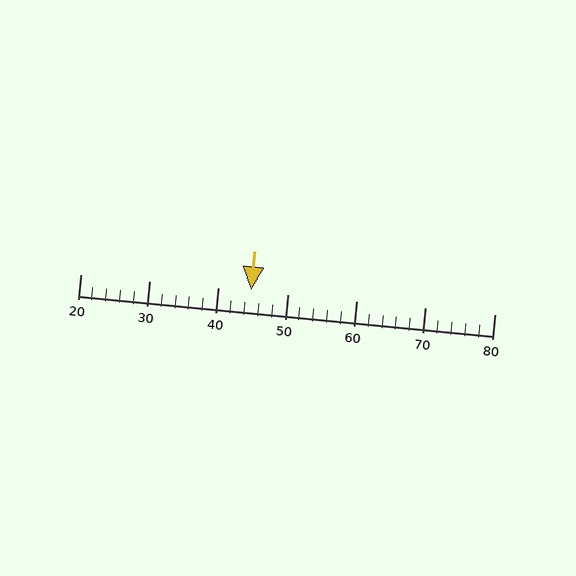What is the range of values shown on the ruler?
The ruler shows values from 20 to 80.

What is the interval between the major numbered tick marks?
The major tick marks are spaced 10 units apart.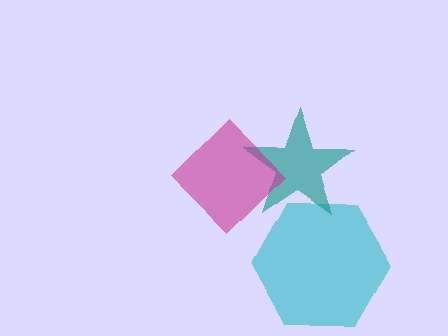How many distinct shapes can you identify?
There are 3 distinct shapes: a cyan hexagon, a teal star, a magenta diamond.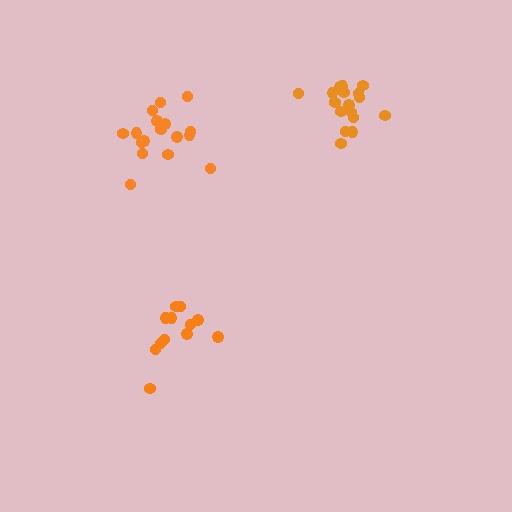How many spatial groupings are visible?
There are 3 spatial groupings.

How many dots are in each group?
Group 1: 12 dots, Group 2: 17 dots, Group 3: 17 dots (46 total).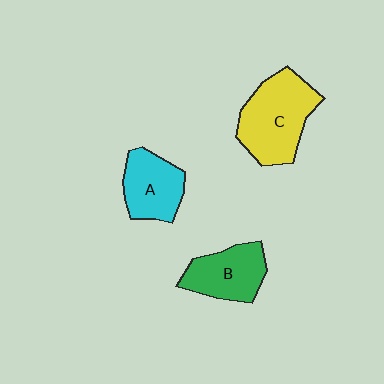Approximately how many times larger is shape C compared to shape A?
Approximately 1.5 times.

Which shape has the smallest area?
Shape A (cyan).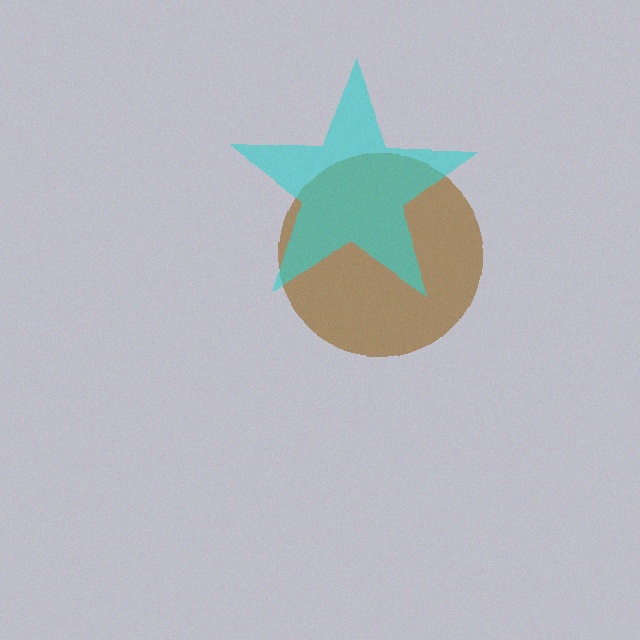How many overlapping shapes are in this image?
There are 2 overlapping shapes in the image.